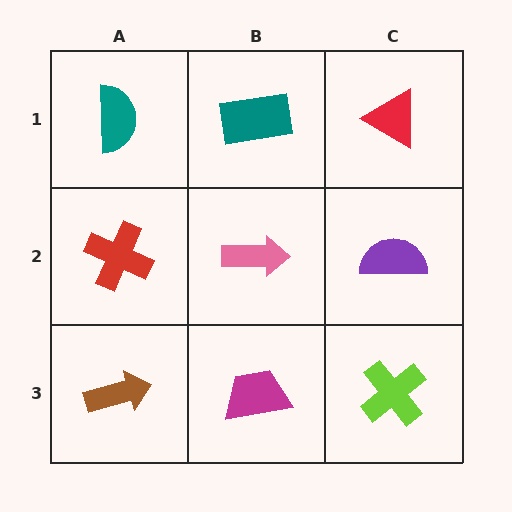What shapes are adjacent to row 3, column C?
A purple semicircle (row 2, column C), a magenta trapezoid (row 3, column B).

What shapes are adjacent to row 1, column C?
A purple semicircle (row 2, column C), a teal rectangle (row 1, column B).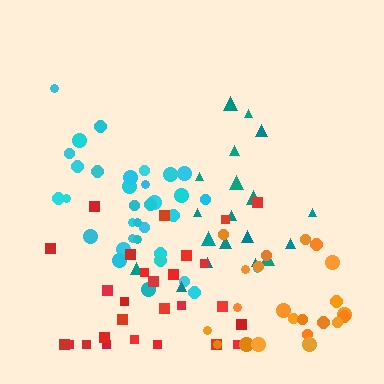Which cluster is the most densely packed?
Orange.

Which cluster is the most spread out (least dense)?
Teal.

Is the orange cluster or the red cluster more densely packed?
Orange.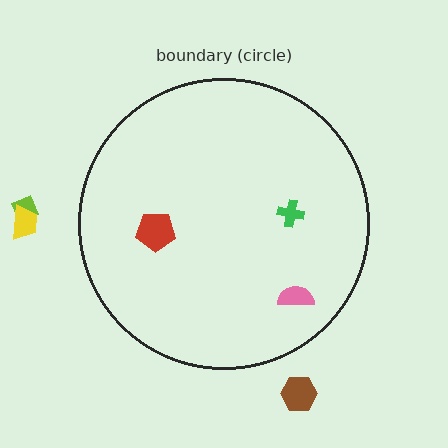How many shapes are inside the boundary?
3 inside, 3 outside.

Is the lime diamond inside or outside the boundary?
Outside.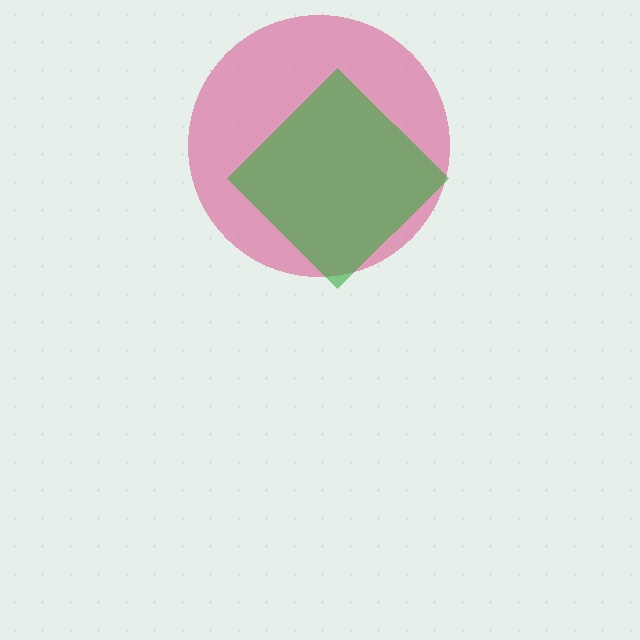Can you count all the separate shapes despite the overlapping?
Yes, there are 2 separate shapes.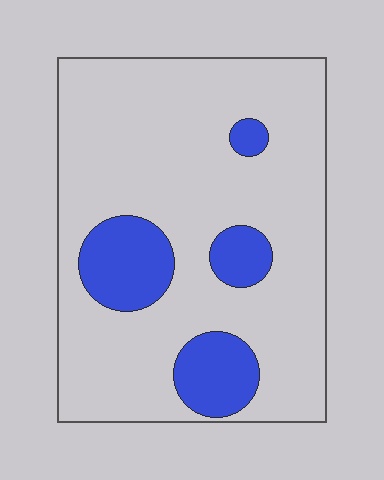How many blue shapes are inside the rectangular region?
4.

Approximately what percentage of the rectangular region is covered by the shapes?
Approximately 20%.